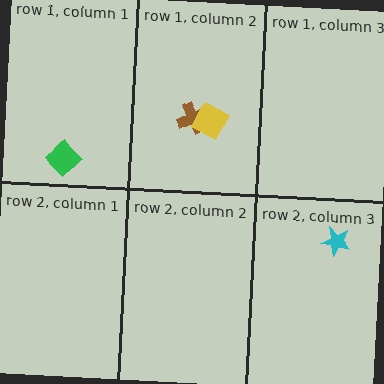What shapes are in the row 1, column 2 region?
The brown cross, the yellow square.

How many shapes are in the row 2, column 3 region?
1.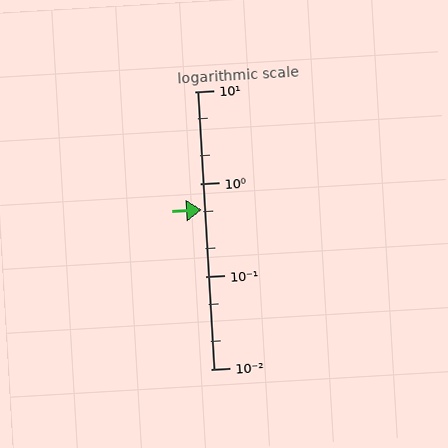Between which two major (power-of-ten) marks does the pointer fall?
The pointer is between 0.1 and 1.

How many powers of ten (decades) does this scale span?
The scale spans 3 decades, from 0.01 to 10.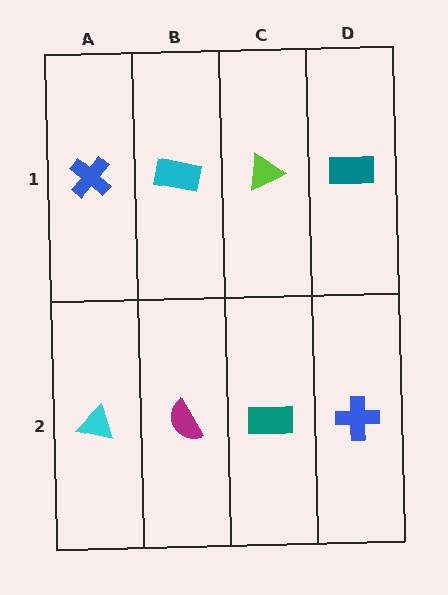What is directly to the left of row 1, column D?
A lime triangle.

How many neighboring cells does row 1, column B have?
3.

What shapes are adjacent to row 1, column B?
A magenta semicircle (row 2, column B), a blue cross (row 1, column A), a lime triangle (row 1, column C).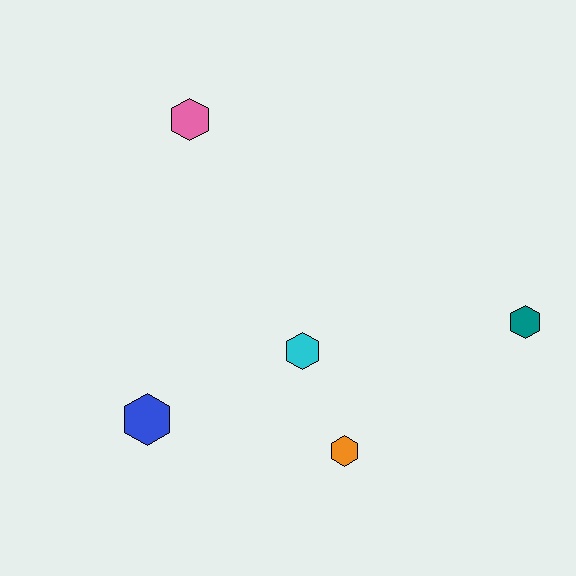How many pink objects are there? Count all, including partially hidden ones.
There is 1 pink object.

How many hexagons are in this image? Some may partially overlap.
There are 5 hexagons.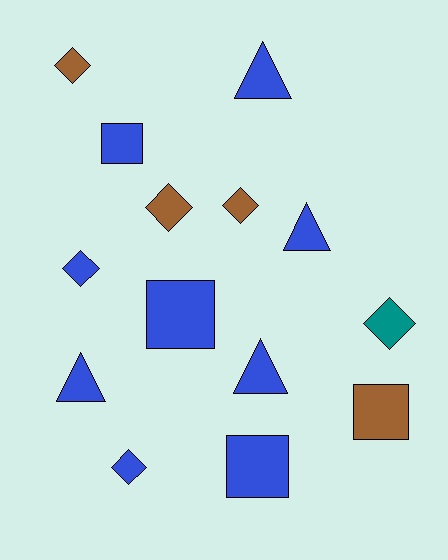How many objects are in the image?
There are 14 objects.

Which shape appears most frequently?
Diamond, with 6 objects.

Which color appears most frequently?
Blue, with 9 objects.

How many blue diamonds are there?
There are 2 blue diamonds.